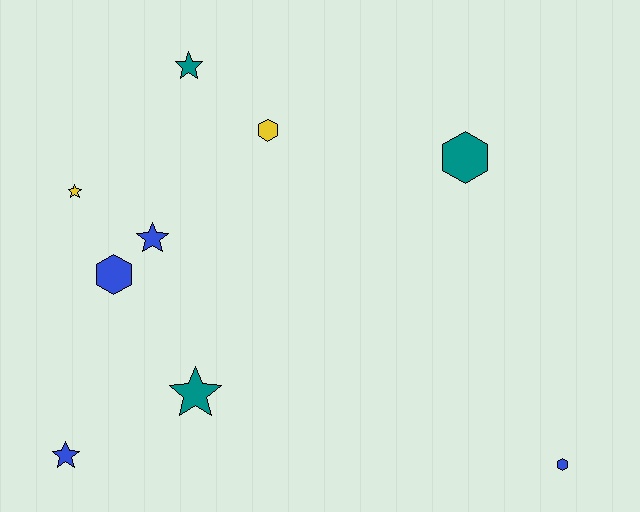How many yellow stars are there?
There is 1 yellow star.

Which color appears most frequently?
Blue, with 4 objects.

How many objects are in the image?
There are 9 objects.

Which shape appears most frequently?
Star, with 5 objects.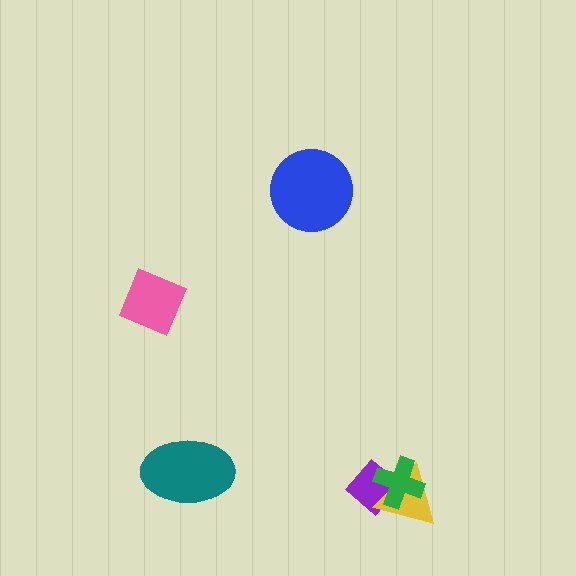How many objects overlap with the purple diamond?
2 objects overlap with the purple diamond.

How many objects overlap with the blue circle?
0 objects overlap with the blue circle.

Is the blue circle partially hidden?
No, no other shape covers it.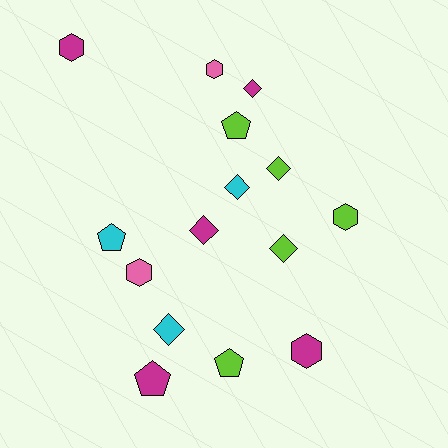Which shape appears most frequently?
Diamond, with 6 objects.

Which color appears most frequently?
Magenta, with 5 objects.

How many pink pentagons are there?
There are no pink pentagons.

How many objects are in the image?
There are 15 objects.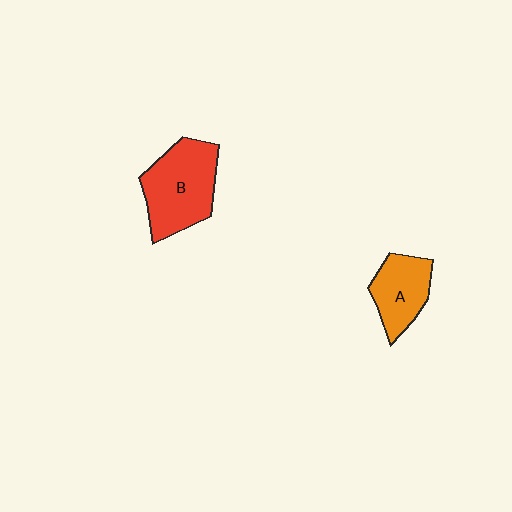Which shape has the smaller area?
Shape A (orange).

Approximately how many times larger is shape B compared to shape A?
Approximately 1.6 times.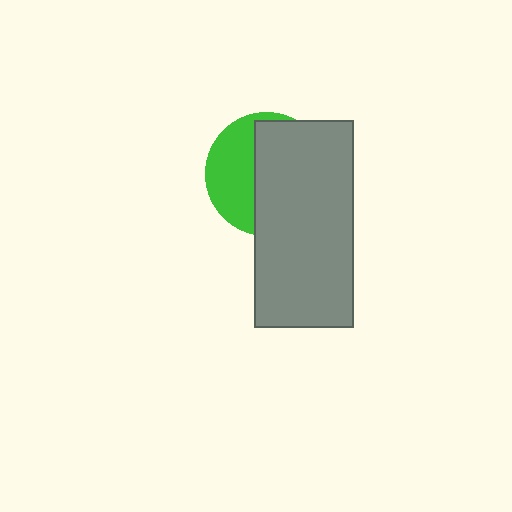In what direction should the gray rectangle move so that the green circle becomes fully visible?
The gray rectangle should move right. That is the shortest direction to clear the overlap and leave the green circle fully visible.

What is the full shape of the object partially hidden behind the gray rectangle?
The partially hidden object is a green circle.